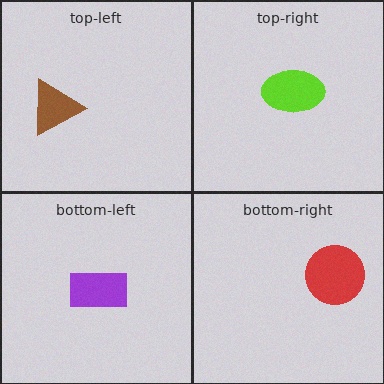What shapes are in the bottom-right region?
The red circle.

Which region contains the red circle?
The bottom-right region.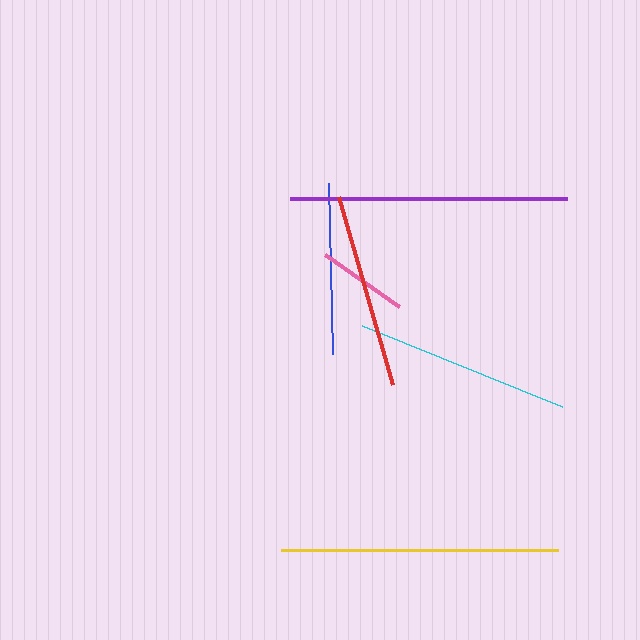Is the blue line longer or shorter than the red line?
The red line is longer than the blue line.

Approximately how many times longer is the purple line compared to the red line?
The purple line is approximately 1.4 times the length of the red line.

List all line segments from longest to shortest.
From longest to shortest: purple, yellow, cyan, red, blue, pink.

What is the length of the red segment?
The red segment is approximately 195 pixels long.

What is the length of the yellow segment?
The yellow segment is approximately 276 pixels long.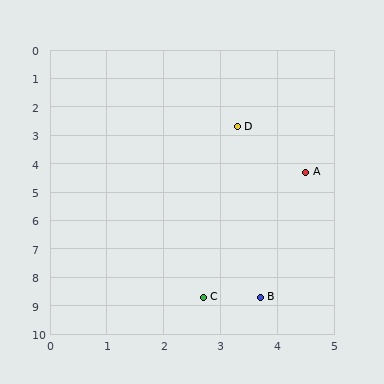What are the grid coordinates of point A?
Point A is at approximately (4.5, 4.3).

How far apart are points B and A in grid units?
Points B and A are about 4.5 grid units apart.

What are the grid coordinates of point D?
Point D is at approximately (3.3, 2.7).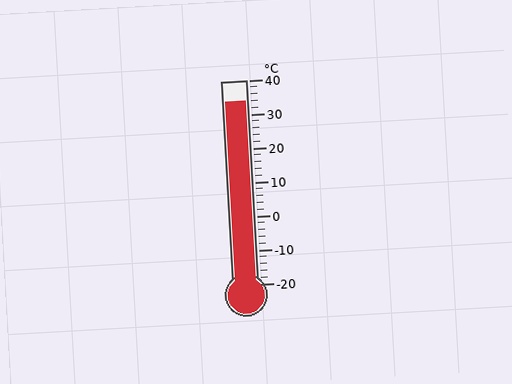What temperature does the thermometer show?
The thermometer shows approximately 34°C.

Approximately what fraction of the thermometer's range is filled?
The thermometer is filled to approximately 90% of its range.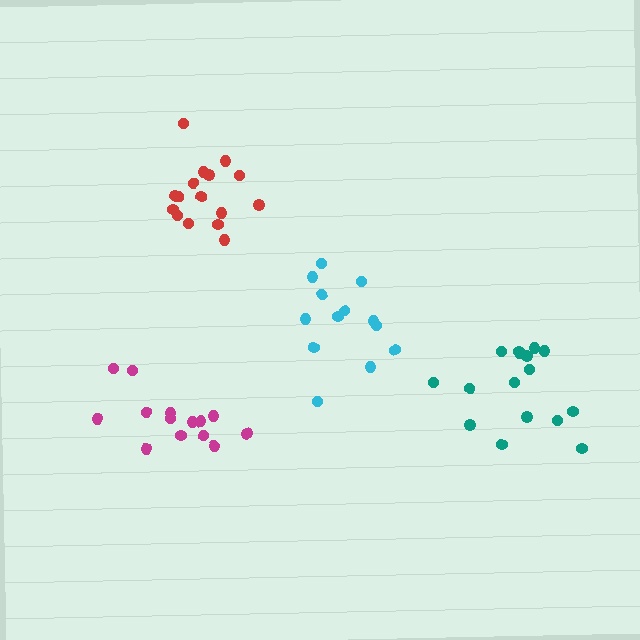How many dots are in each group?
Group 1: 13 dots, Group 2: 14 dots, Group 3: 16 dots, Group 4: 16 dots (59 total).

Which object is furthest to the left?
The magenta cluster is leftmost.